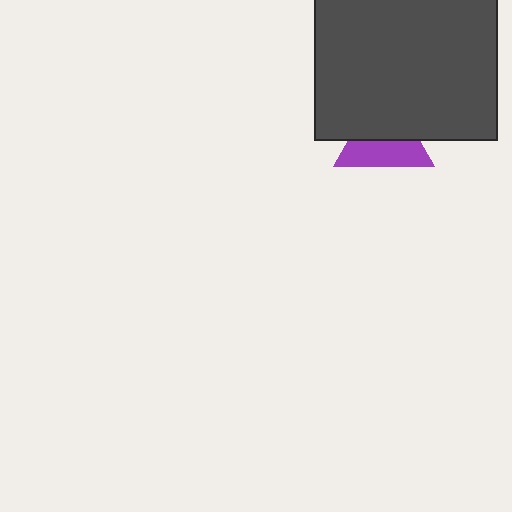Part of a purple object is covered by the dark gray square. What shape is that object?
It is a triangle.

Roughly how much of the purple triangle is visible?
About half of it is visible (roughly 50%).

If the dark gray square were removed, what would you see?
You would see the complete purple triangle.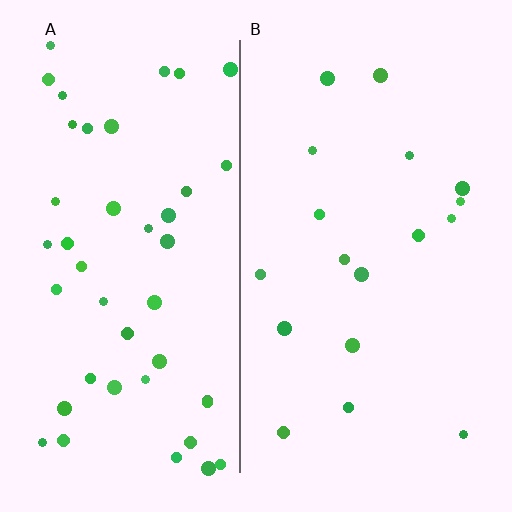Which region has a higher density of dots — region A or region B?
A (the left).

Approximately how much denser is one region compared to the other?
Approximately 2.5× — region A over region B.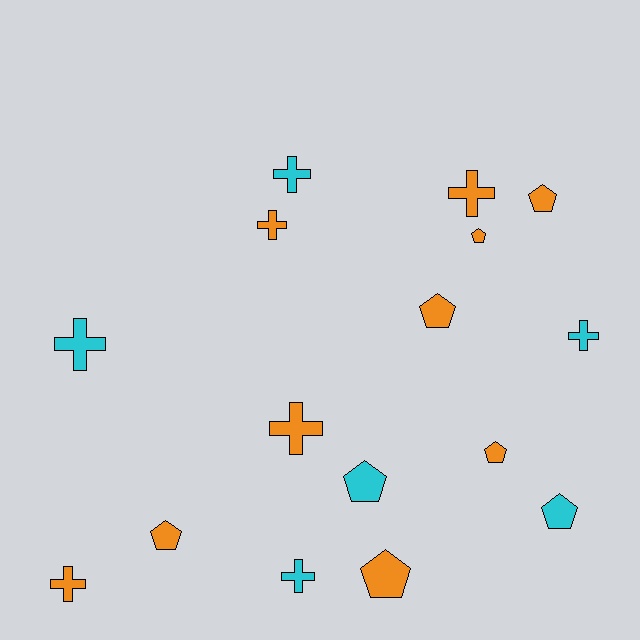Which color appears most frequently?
Orange, with 10 objects.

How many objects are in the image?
There are 16 objects.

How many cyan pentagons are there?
There are 2 cyan pentagons.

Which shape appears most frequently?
Cross, with 8 objects.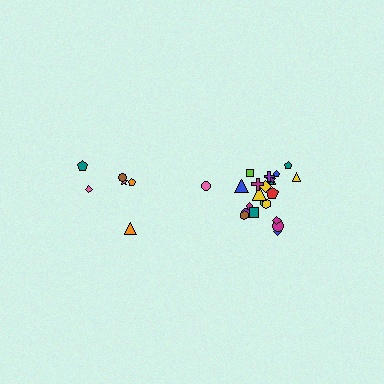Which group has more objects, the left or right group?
The right group.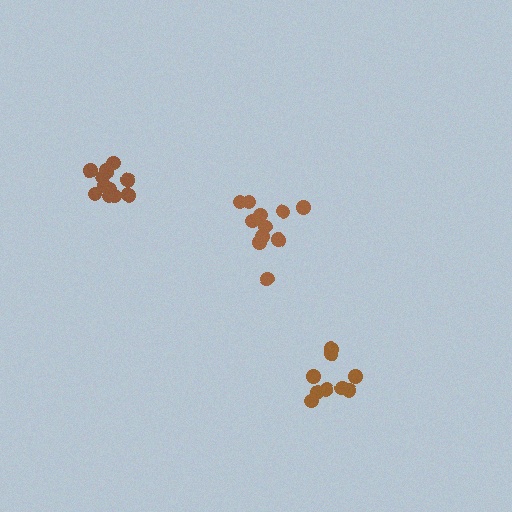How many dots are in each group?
Group 1: 11 dots, Group 2: 9 dots, Group 3: 13 dots (33 total).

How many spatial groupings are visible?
There are 3 spatial groupings.